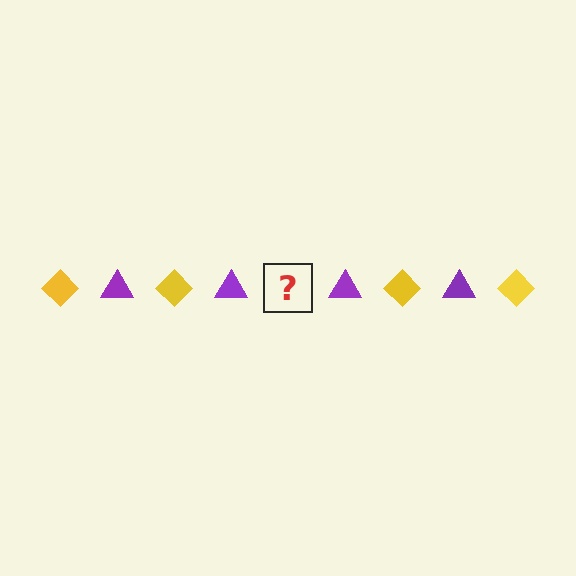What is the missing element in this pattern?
The missing element is a yellow diamond.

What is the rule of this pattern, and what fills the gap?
The rule is that the pattern alternates between yellow diamond and purple triangle. The gap should be filled with a yellow diamond.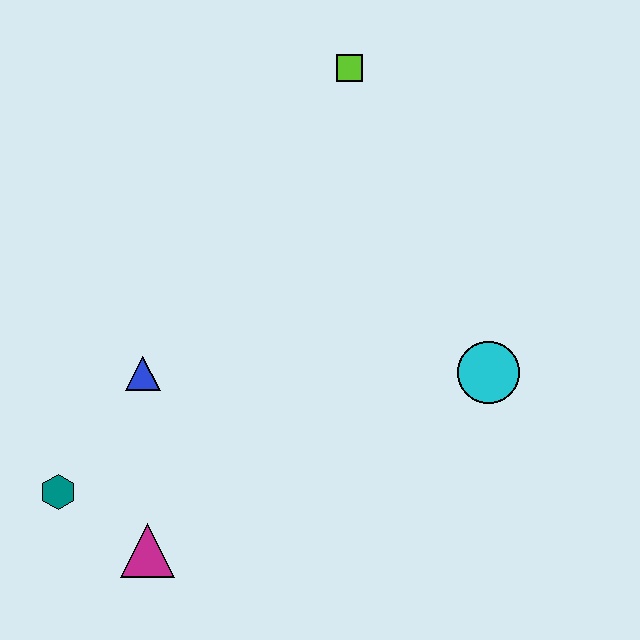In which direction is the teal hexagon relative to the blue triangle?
The teal hexagon is below the blue triangle.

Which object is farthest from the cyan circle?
The teal hexagon is farthest from the cyan circle.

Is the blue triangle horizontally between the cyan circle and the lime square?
No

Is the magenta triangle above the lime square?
No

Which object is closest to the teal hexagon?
The magenta triangle is closest to the teal hexagon.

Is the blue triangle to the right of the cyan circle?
No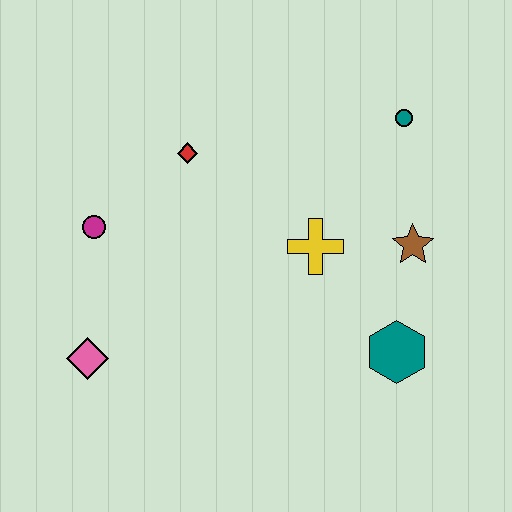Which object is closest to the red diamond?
The magenta circle is closest to the red diamond.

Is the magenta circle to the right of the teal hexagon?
No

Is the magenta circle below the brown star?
No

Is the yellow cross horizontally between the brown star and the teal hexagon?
No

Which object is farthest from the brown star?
The pink diamond is farthest from the brown star.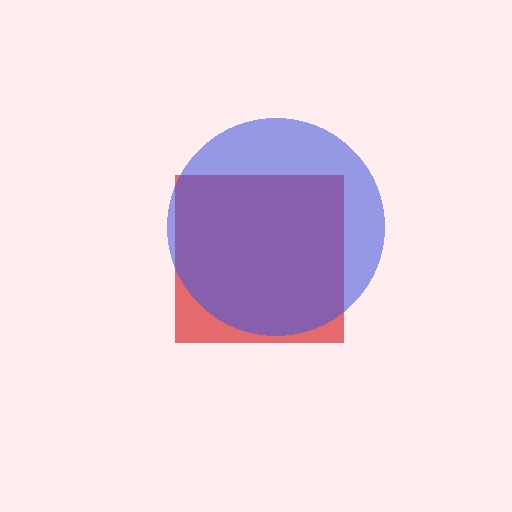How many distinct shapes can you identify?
There are 2 distinct shapes: a red square, a blue circle.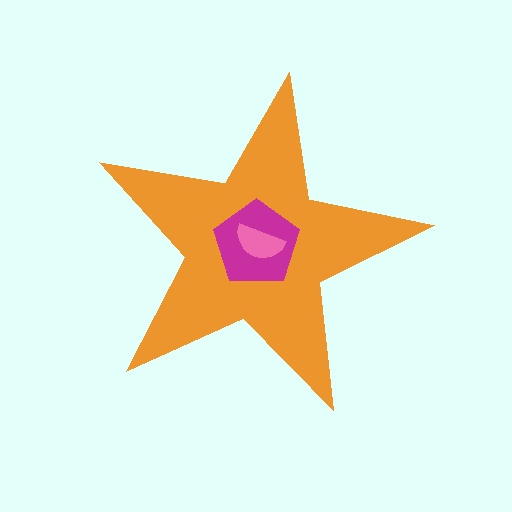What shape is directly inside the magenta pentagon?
The pink semicircle.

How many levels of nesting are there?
3.